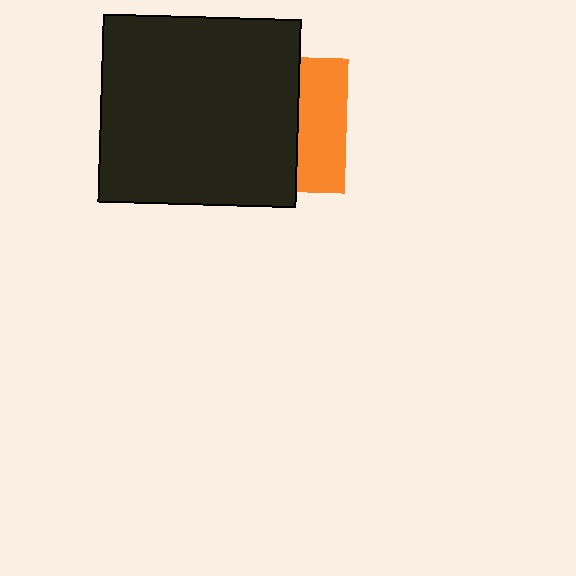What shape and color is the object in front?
The object in front is a black rectangle.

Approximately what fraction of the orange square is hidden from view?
Roughly 64% of the orange square is hidden behind the black rectangle.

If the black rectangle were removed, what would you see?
You would see the complete orange square.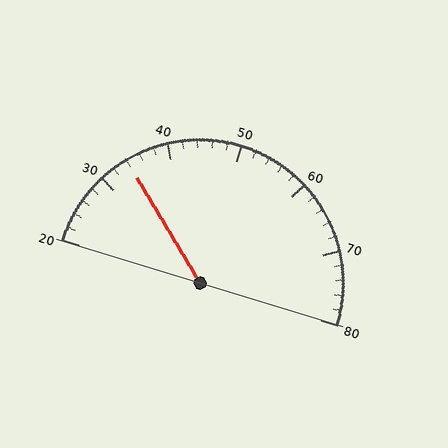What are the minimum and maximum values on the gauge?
The gauge ranges from 20 to 80.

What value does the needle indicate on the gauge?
The needle indicates approximately 34.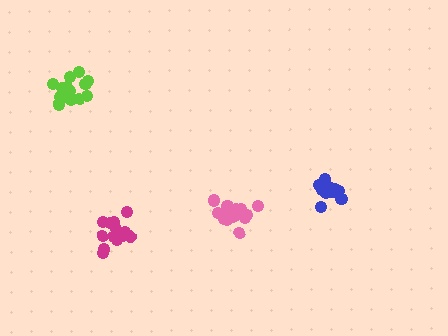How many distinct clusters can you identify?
There are 4 distinct clusters.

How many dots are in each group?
Group 1: 14 dots, Group 2: 16 dots, Group 3: 16 dots, Group 4: 11 dots (57 total).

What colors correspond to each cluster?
The clusters are colored: magenta, lime, pink, blue.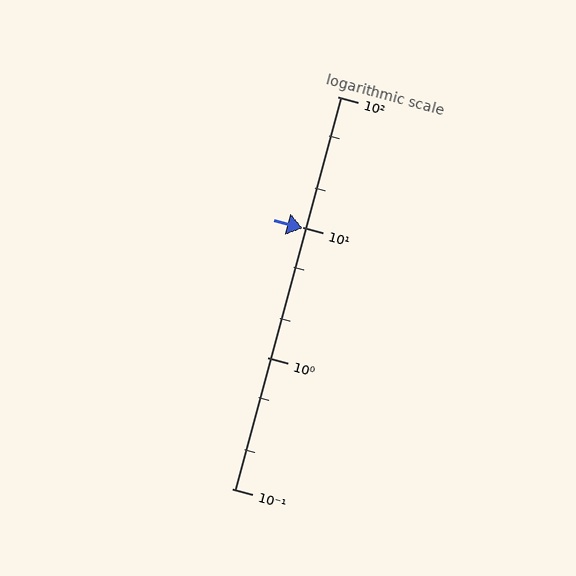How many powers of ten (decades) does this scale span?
The scale spans 3 decades, from 0.1 to 100.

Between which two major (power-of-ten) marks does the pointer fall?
The pointer is between 1 and 10.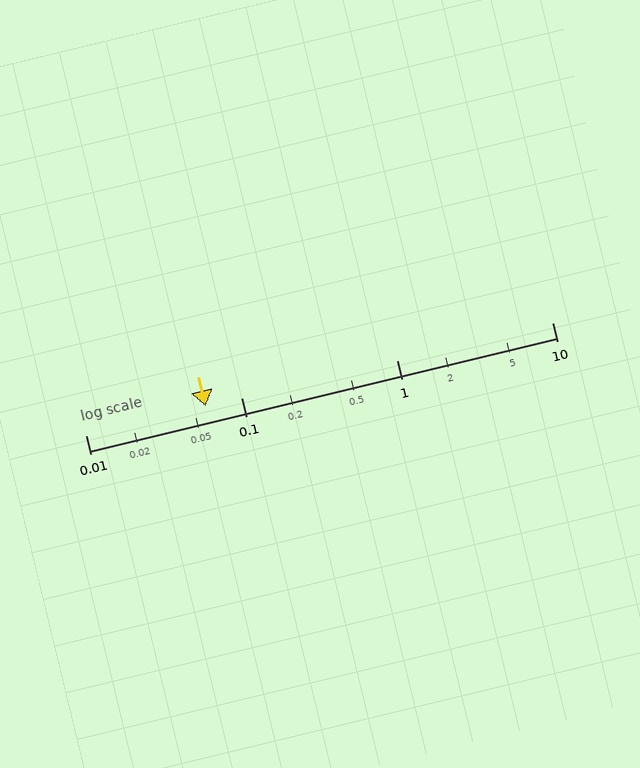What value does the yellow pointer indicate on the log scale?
The pointer indicates approximately 0.059.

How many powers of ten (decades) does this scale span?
The scale spans 3 decades, from 0.01 to 10.